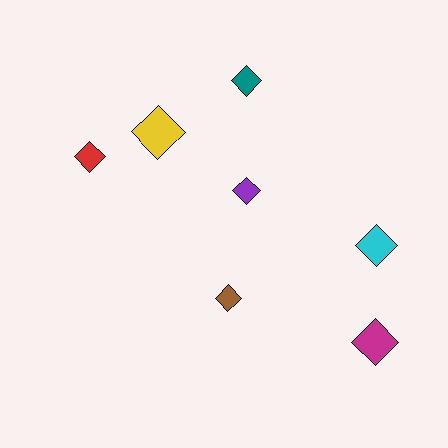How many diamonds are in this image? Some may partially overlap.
There are 7 diamonds.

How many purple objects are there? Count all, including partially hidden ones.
There is 1 purple object.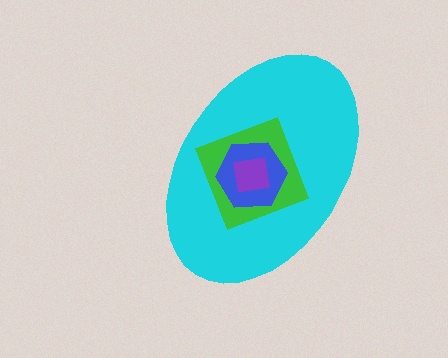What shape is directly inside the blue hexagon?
The purple square.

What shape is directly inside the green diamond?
The blue hexagon.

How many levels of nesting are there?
4.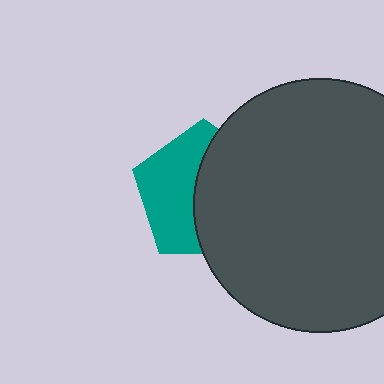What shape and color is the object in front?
The object in front is a dark gray circle.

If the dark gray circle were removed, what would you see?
You would see the complete teal pentagon.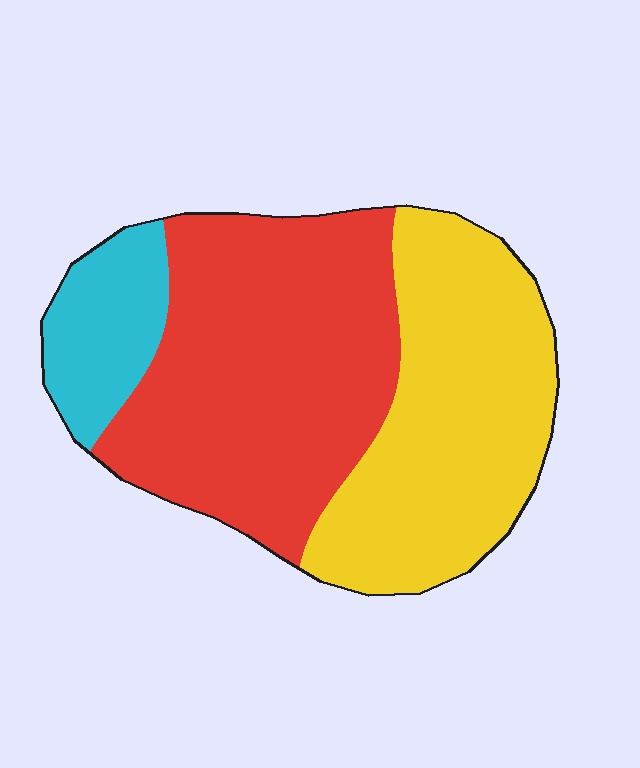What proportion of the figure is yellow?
Yellow covers 39% of the figure.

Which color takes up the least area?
Cyan, at roughly 15%.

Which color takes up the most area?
Red, at roughly 50%.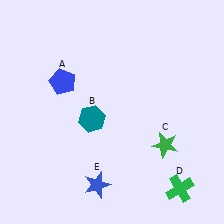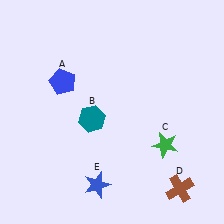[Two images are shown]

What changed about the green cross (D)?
In Image 1, D is green. In Image 2, it changed to brown.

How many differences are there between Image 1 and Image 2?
There is 1 difference between the two images.